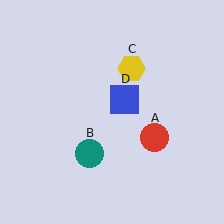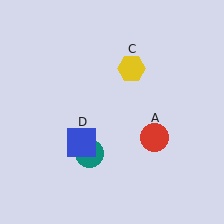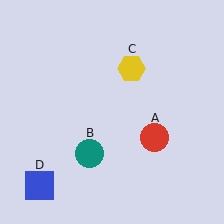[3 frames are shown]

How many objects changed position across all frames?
1 object changed position: blue square (object D).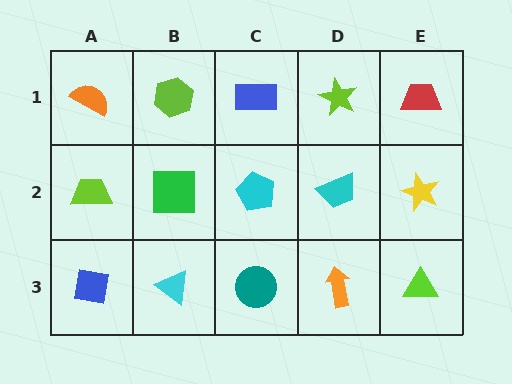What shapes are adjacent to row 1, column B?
A green square (row 2, column B), an orange semicircle (row 1, column A), a blue rectangle (row 1, column C).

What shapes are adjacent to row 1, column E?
A yellow star (row 2, column E), a lime star (row 1, column D).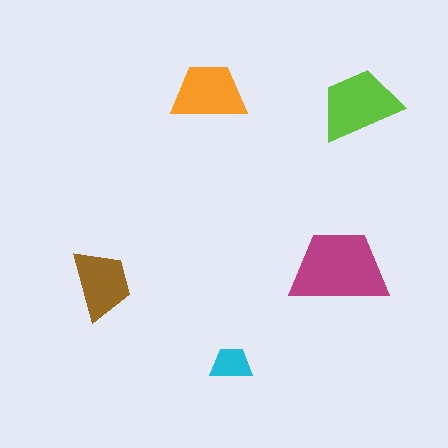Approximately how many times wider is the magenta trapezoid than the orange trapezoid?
About 1.5 times wider.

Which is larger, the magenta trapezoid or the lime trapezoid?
The magenta one.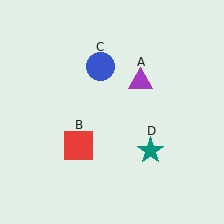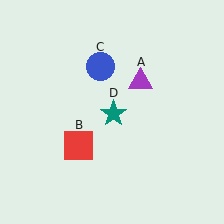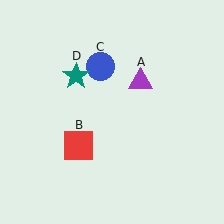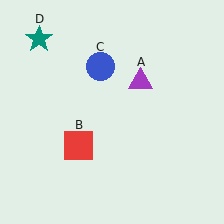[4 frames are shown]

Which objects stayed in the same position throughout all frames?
Purple triangle (object A) and red square (object B) and blue circle (object C) remained stationary.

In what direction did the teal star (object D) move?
The teal star (object D) moved up and to the left.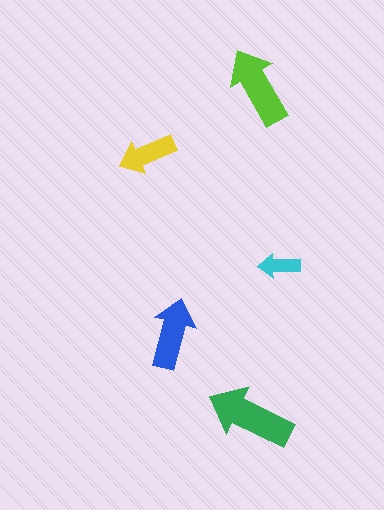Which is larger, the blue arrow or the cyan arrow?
The blue one.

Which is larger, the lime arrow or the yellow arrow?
The lime one.